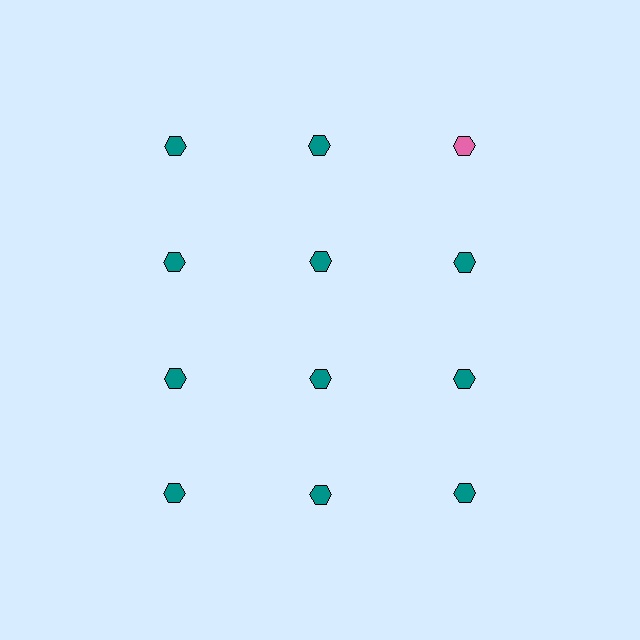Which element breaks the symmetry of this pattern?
The pink hexagon in the top row, center column breaks the symmetry. All other shapes are teal hexagons.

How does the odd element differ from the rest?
It has a different color: pink instead of teal.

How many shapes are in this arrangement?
There are 12 shapes arranged in a grid pattern.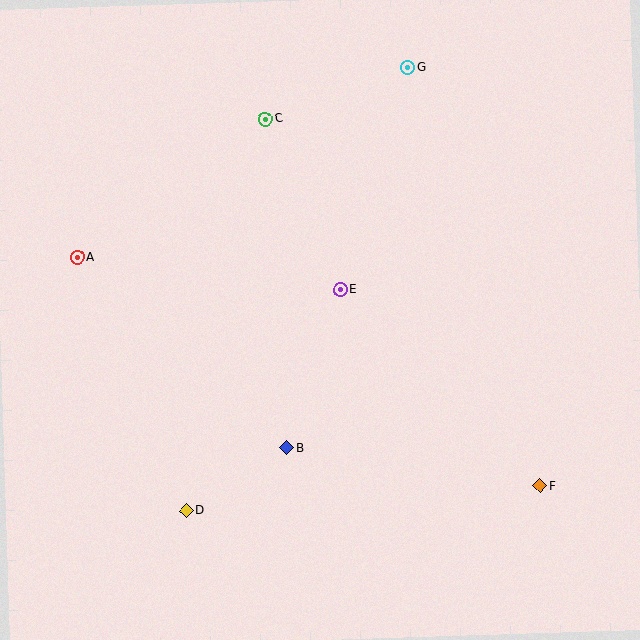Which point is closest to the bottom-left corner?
Point D is closest to the bottom-left corner.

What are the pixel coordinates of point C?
Point C is at (266, 119).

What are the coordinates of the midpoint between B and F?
The midpoint between B and F is at (413, 467).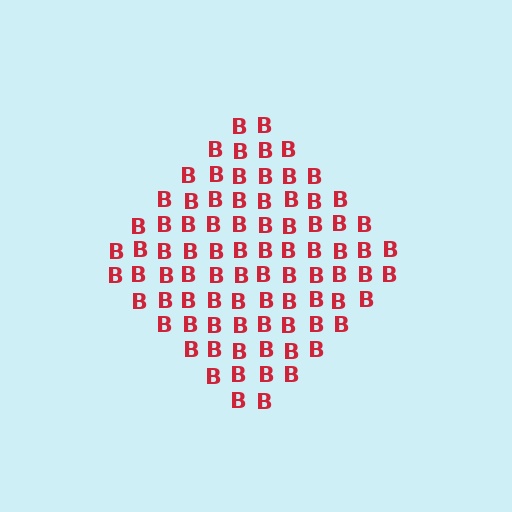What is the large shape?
The large shape is a diamond.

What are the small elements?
The small elements are letter B's.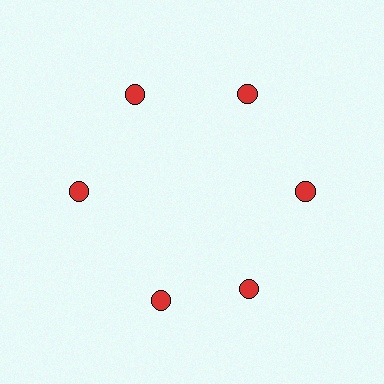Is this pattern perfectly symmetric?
No. The 6 red circles are arranged in a ring, but one element near the 7 o'clock position is rotated out of alignment along the ring, breaking the 6-fold rotational symmetry.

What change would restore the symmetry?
The symmetry would be restored by rotating it back into even spacing with its neighbors so that all 6 circles sit at equal angles and equal distance from the center.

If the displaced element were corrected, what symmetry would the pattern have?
It would have 6-fold rotational symmetry — the pattern would map onto itself every 60 degrees.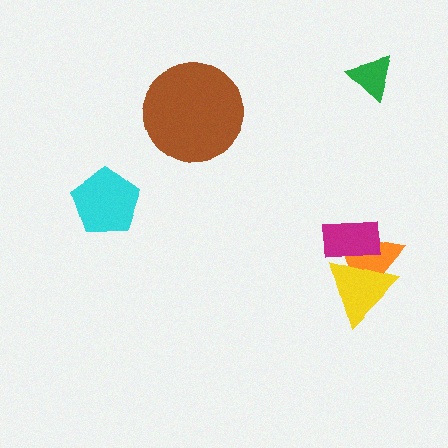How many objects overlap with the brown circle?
0 objects overlap with the brown circle.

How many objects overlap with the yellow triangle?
2 objects overlap with the yellow triangle.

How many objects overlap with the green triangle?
0 objects overlap with the green triangle.